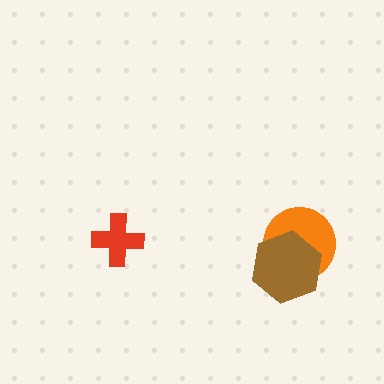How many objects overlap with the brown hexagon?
1 object overlaps with the brown hexagon.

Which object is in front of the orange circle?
The brown hexagon is in front of the orange circle.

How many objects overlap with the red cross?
0 objects overlap with the red cross.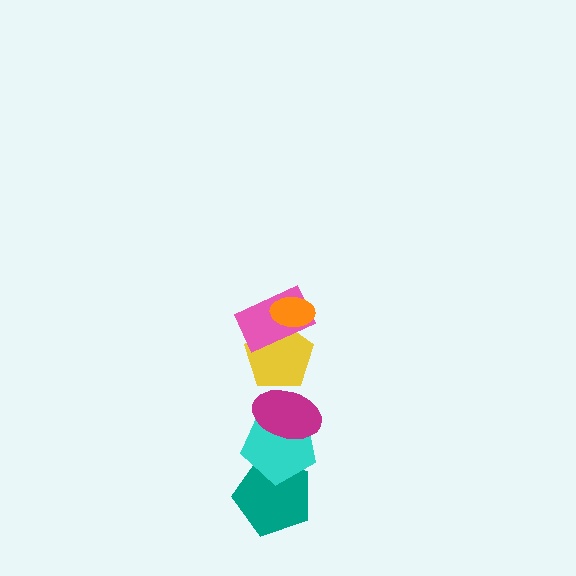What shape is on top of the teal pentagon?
The cyan pentagon is on top of the teal pentagon.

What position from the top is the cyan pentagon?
The cyan pentagon is 5th from the top.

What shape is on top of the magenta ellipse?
The yellow pentagon is on top of the magenta ellipse.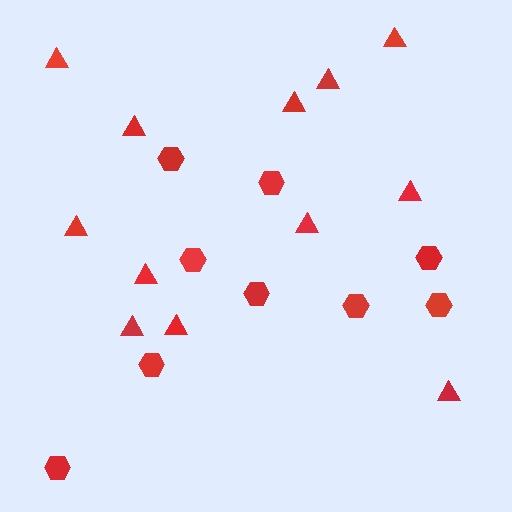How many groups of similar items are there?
There are 2 groups: one group of triangles (12) and one group of hexagons (9).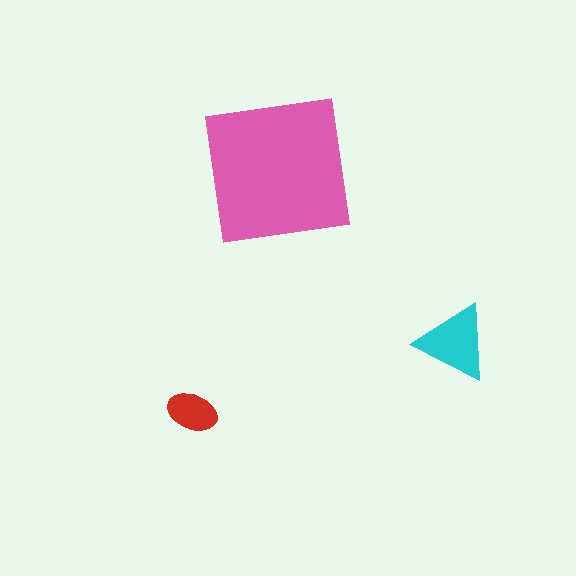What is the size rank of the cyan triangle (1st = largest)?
2nd.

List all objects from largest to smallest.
The pink square, the cyan triangle, the red ellipse.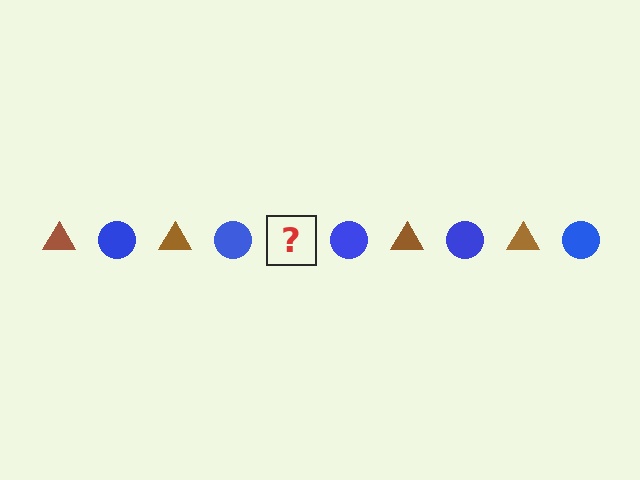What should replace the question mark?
The question mark should be replaced with a brown triangle.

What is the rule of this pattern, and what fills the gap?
The rule is that the pattern alternates between brown triangle and blue circle. The gap should be filled with a brown triangle.